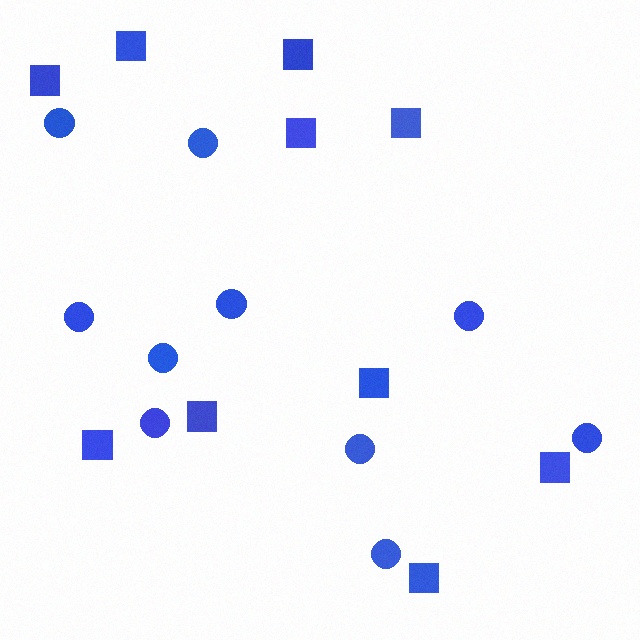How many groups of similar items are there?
There are 2 groups: one group of circles (10) and one group of squares (10).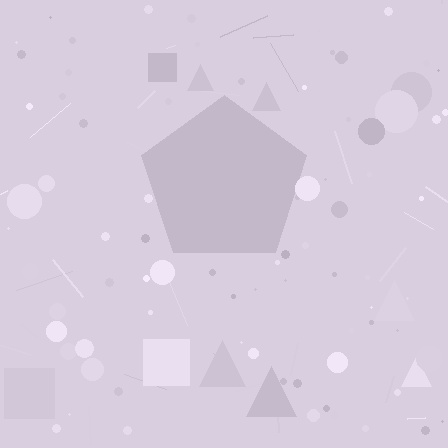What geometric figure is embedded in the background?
A pentagon is embedded in the background.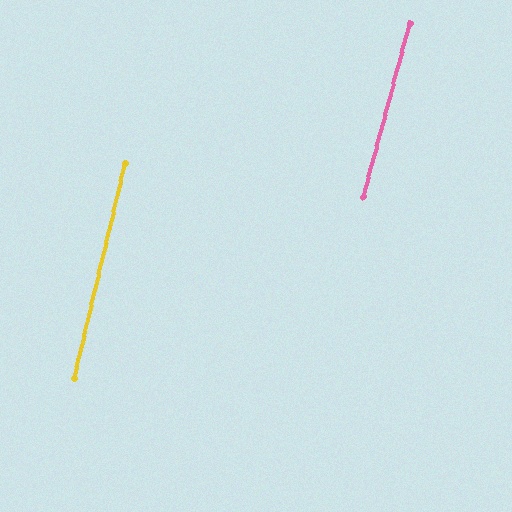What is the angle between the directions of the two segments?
Approximately 1 degree.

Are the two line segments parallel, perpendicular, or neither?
Parallel — their directions differ by only 1.4°.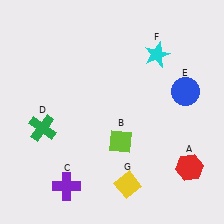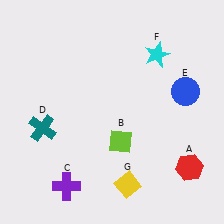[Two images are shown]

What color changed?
The cross (D) changed from green in Image 1 to teal in Image 2.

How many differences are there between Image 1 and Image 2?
There is 1 difference between the two images.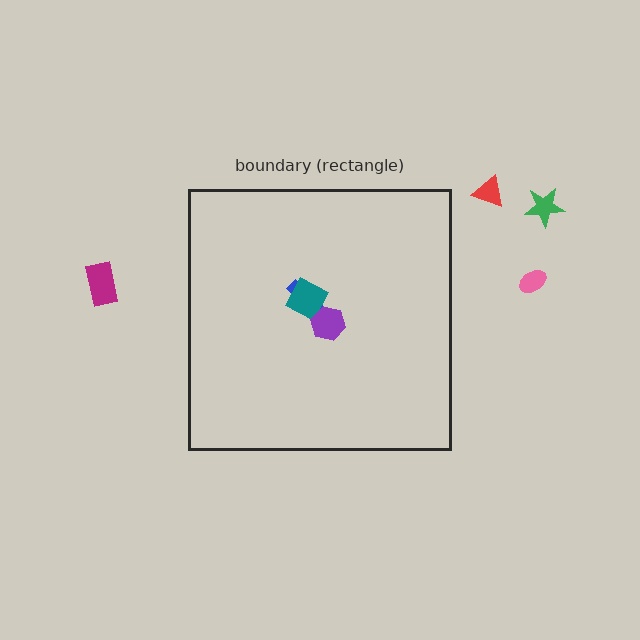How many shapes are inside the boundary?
3 inside, 4 outside.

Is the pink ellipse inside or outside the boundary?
Outside.